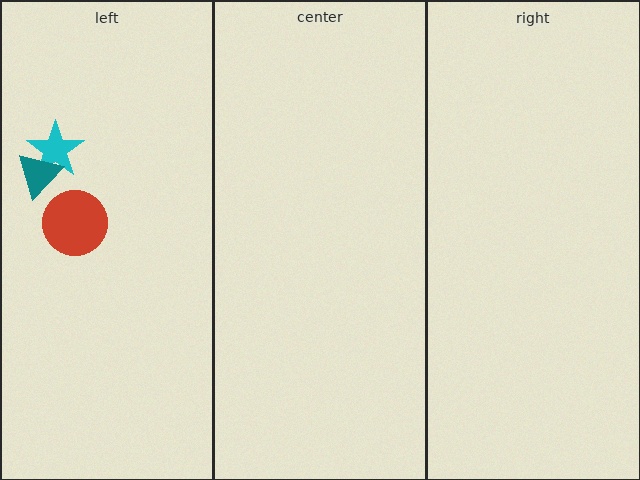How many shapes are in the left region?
3.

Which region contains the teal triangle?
The left region.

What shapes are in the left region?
The cyan star, the teal triangle, the red circle.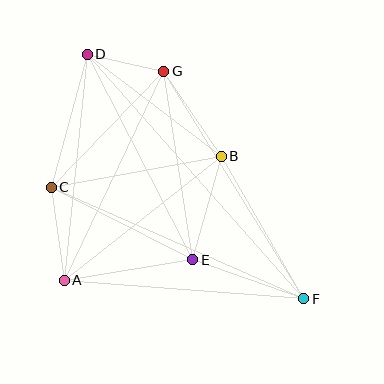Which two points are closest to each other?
Points D and G are closest to each other.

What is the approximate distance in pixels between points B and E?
The distance between B and E is approximately 107 pixels.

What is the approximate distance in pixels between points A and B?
The distance between A and B is approximately 200 pixels.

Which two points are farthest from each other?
Points D and F are farthest from each other.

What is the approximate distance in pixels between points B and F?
The distance between B and F is approximately 165 pixels.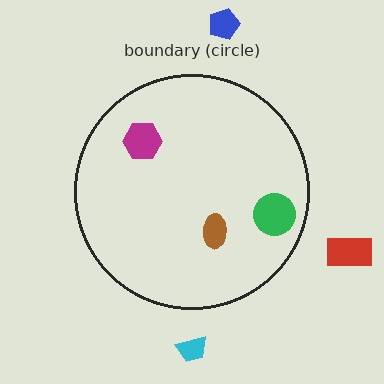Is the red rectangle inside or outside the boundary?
Outside.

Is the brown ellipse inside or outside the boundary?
Inside.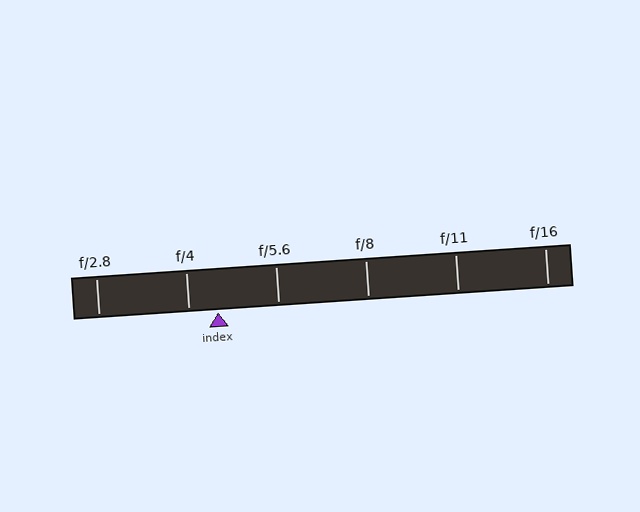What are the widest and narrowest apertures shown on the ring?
The widest aperture shown is f/2.8 and the narrowest is f/16.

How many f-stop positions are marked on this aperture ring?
There are 6 f-stop positions marked.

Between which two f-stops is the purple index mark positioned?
The index mark is between f/4 and f/5.6.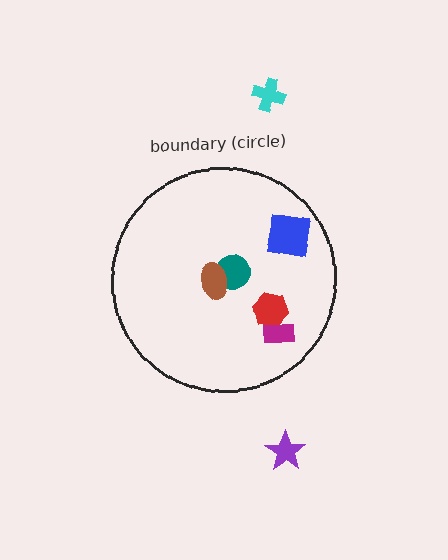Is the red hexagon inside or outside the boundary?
Inside.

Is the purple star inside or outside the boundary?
Outside.